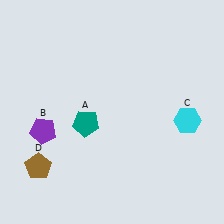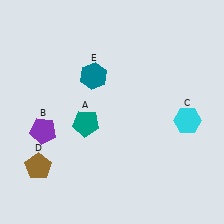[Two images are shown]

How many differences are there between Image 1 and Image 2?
There is 1 difference between the two images.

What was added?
A teal hexagon (E) was added in Image 2.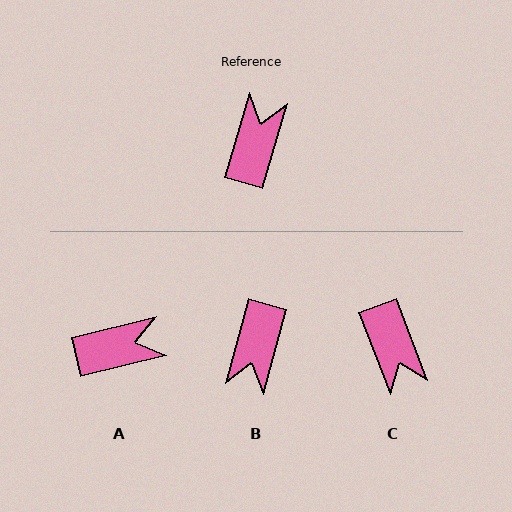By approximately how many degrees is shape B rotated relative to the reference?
Approximately 179 degrees clockwise.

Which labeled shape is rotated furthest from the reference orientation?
B, about 179 degrees away.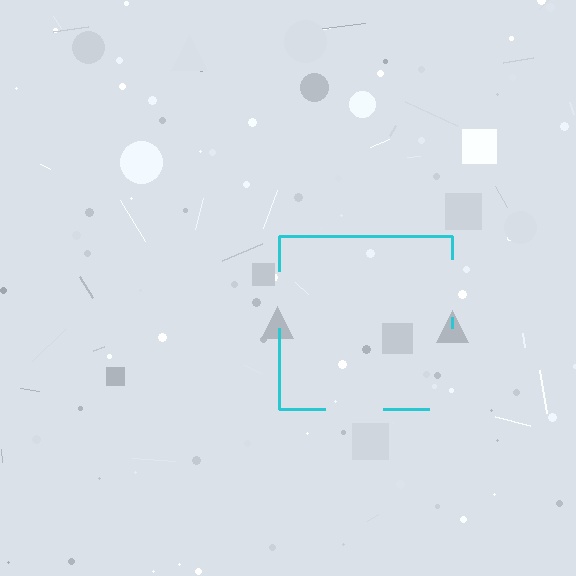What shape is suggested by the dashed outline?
The dashed outline suggests a square.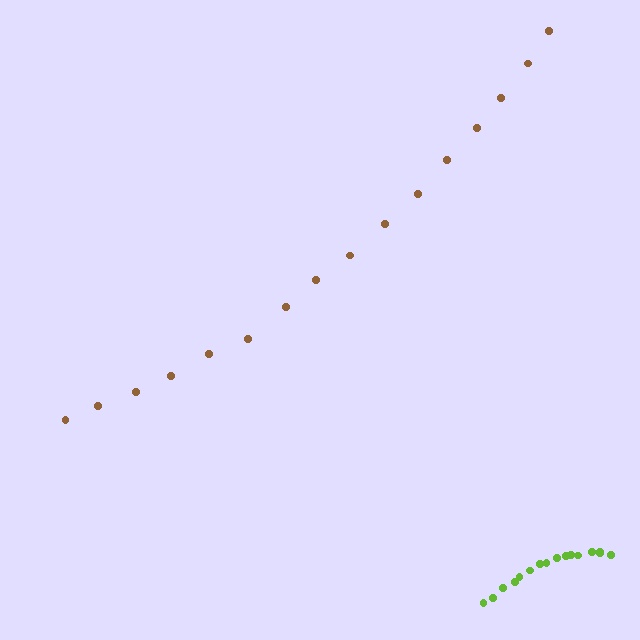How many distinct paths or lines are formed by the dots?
There are 2 distinct paths.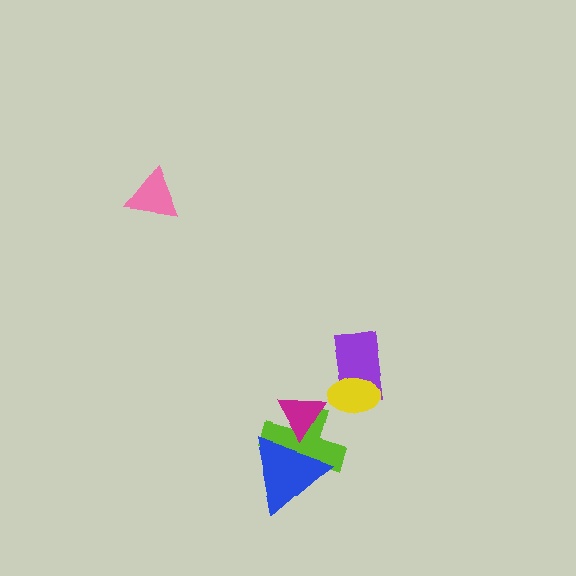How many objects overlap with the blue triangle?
2 objects overlap with the blue triangle.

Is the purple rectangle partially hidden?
Yes, it is partially covered by another shape.